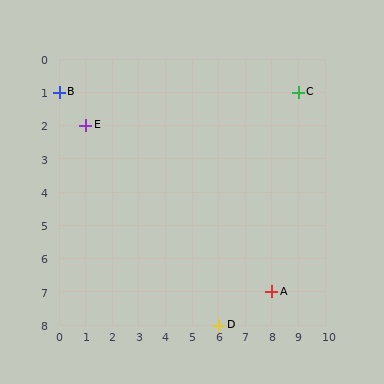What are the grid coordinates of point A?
Point A is at grid coordinates (8, 7).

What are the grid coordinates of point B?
Point B is at grid coordinates (0, 1).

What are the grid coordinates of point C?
Point C is at grid coordinates (9, 1).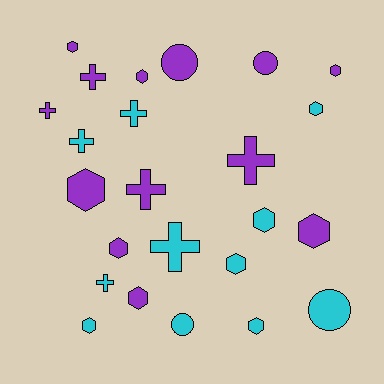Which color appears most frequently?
Purple, with 13 objects.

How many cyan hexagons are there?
There are 5 cyan hexagons.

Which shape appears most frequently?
Hexagon, with 12 objects.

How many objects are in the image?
There are 24 objects.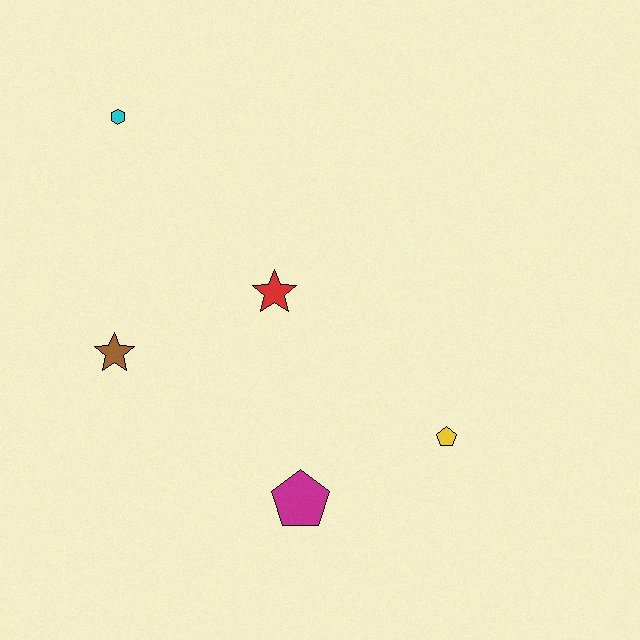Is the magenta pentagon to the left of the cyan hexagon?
No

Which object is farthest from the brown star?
The yellow pentagon is farthest from the brown star.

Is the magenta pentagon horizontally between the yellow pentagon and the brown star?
Yes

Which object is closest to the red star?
The brown star is closest to the red star.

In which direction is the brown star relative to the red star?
The brown star is to the left of the red star.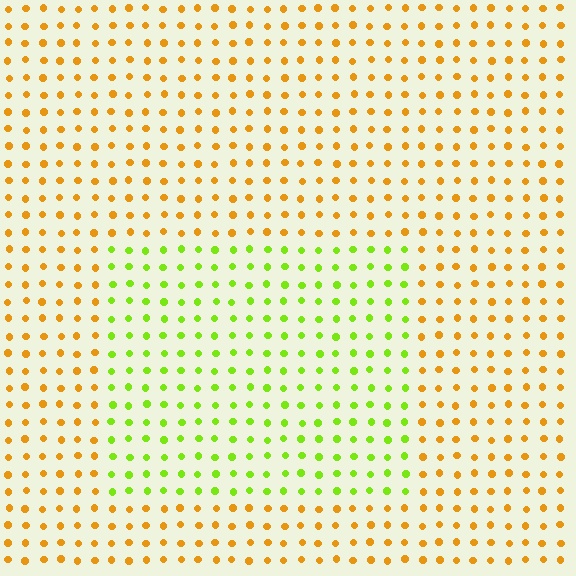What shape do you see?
I see a rectangle.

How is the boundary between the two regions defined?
The boundary is defined purely by a slight shift in hue (about 54 degrees). Spacing, size, and orientation are identical on both sides.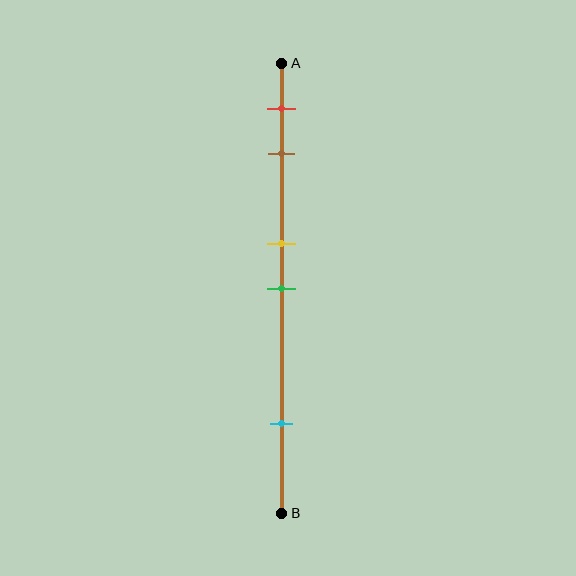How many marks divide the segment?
There are 5 marks dividing the segment.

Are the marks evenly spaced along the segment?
No, the marks are not evenly spaced.